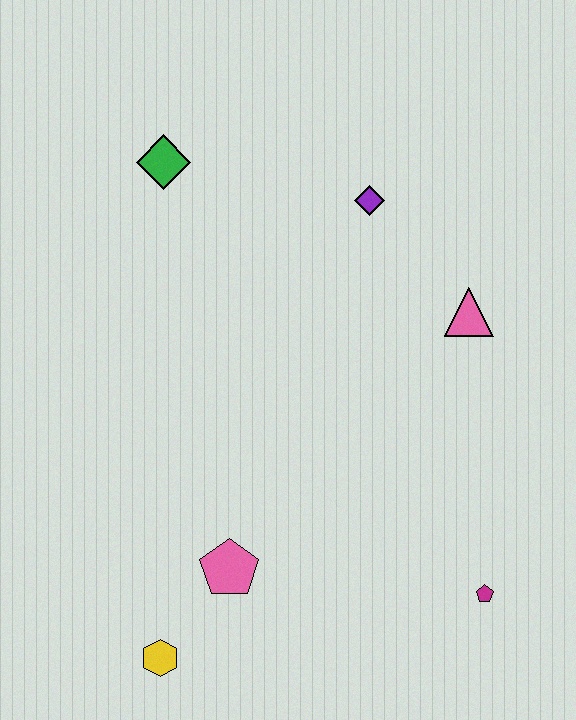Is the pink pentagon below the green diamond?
Yes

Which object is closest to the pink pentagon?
The yellow hexagon is closest to the pink pentagon.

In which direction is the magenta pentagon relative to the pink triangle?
The magenta pentagon is below the pink triangle.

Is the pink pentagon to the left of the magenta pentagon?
Yes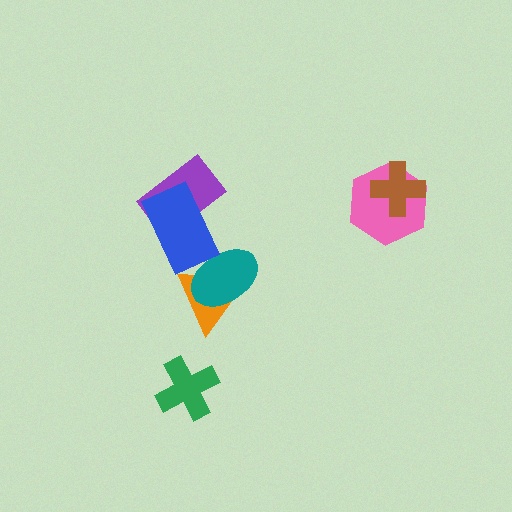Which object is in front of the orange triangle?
The teal ellipse is in front of the orange triangle.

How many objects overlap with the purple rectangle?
1 object overlaps with the purple rectangle.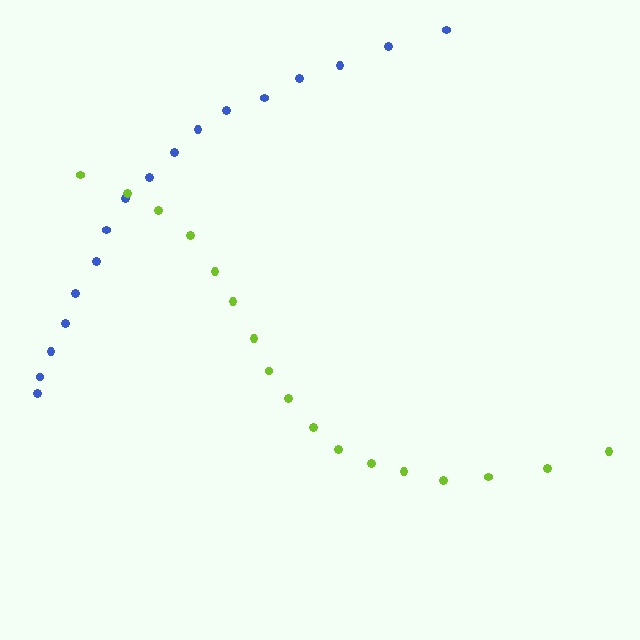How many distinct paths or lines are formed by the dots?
There are 2 distinct paths.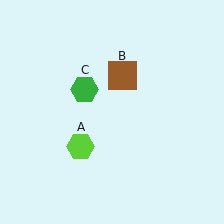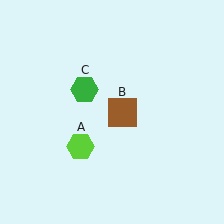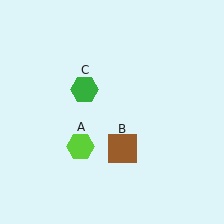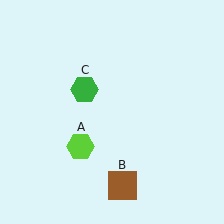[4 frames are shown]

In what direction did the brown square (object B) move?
The brown square (object B) moved down.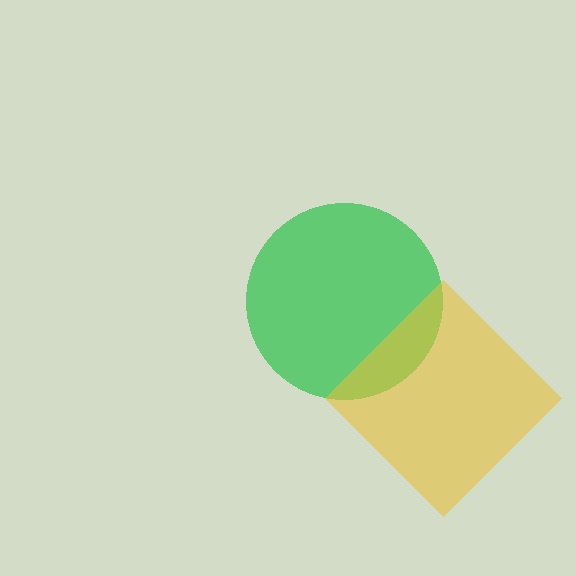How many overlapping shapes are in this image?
There are 2 overlapping shapes in the image.